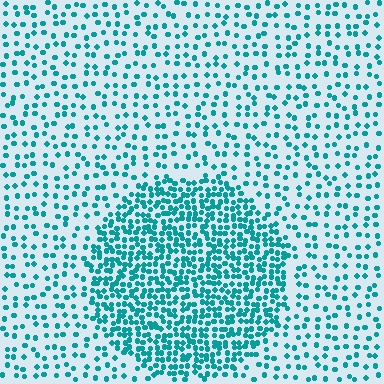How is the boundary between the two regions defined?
The boundary is defined by a change in element density (approximately 2.5x ratio). All elements are the same color, size, and shape.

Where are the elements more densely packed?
The elements are more densely packed inside the circle boundary.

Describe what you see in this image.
The image contains small teal elements arranged at two different densities. A circle-shaped region is visible where the elements are more densely packed than the surrounding area.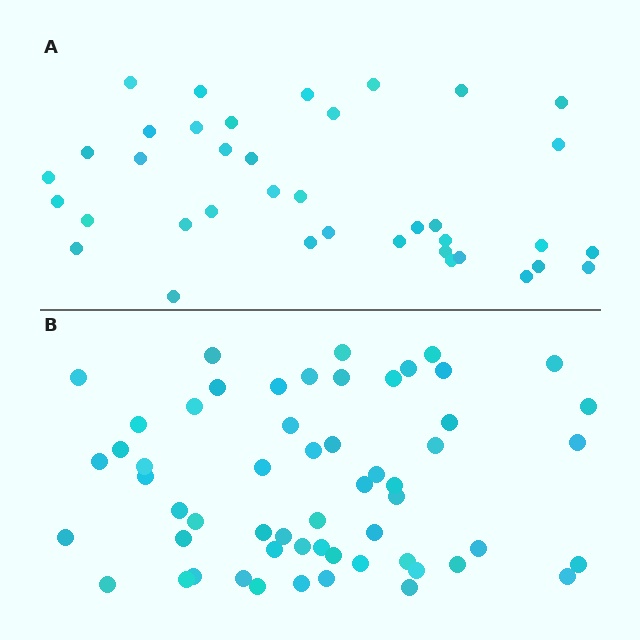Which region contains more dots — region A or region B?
Region B (the bottom region) has more dots.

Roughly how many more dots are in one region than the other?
Region B has approximately 20 more dots than region A.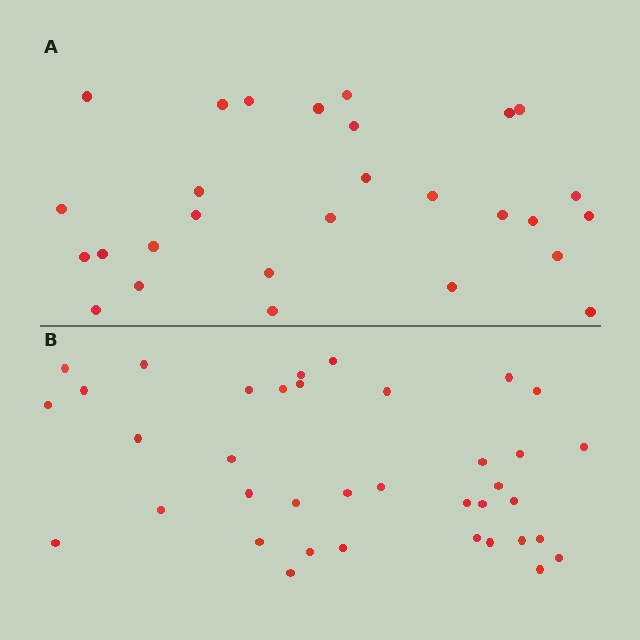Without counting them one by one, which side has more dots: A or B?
Region B (the bottom region) has more dots.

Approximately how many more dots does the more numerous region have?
Region B has roughly 8 or so more dots than region A.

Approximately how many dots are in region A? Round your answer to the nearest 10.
About 30 dots. (The exact count is 28, which rounds to 30.)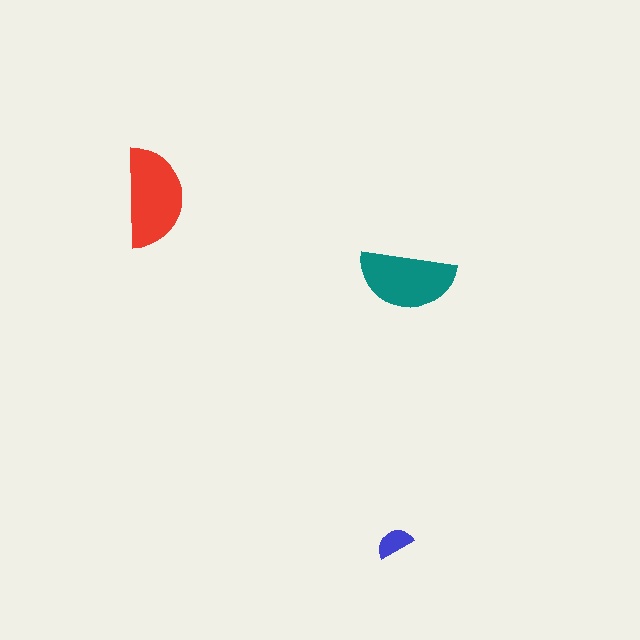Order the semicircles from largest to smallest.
the red one, the teal one, the blue one.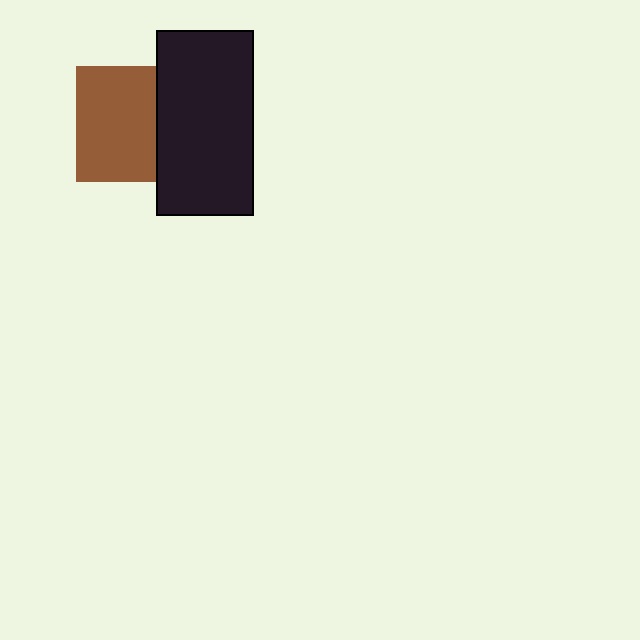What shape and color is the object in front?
The object in front is a black rectangle.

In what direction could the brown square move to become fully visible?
The brown square could move left. That would shift it out from behind the black rectangle entirely.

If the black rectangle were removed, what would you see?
You would see the complete brown square.